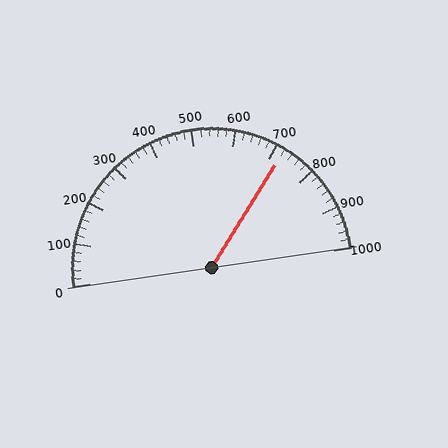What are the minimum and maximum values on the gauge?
The gauge ranges from 0 to 1000.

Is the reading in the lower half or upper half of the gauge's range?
The reading is in the upper half of the range (0 to 1000).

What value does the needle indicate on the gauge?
The needle indicates approximately 720.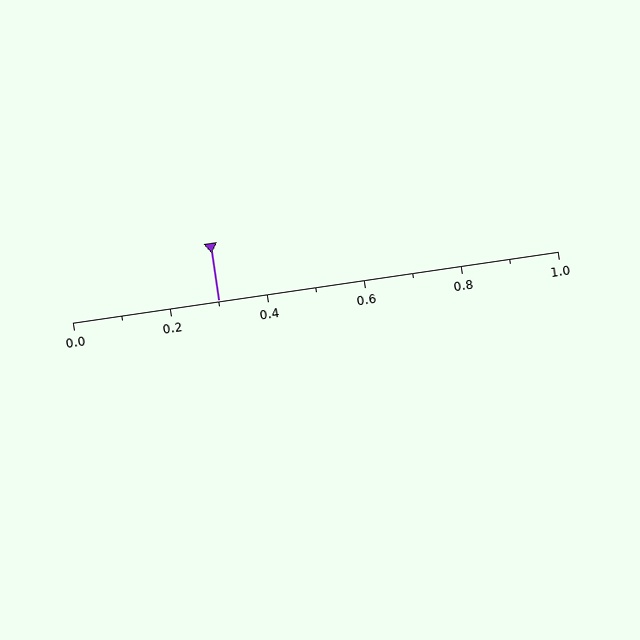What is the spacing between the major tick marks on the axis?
The major ticks are spaced 0.2 apart.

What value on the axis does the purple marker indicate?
The marker indicates approximately 0.3.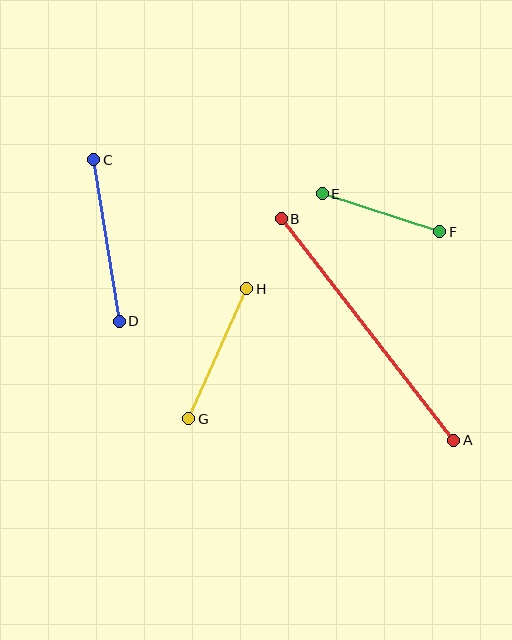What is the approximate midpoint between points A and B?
The midpoint is at approximately (367, 330) pixels.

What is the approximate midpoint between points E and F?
The midpoint is at approximately (381, 213) pixels.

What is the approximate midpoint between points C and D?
The midpoint is at approximately (106, 240) pixels.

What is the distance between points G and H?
The distance is approximately 143 pixels.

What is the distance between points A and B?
The distance is approximately 281 pixels.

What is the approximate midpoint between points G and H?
The midpoint is at approximately (218, 354) pixels.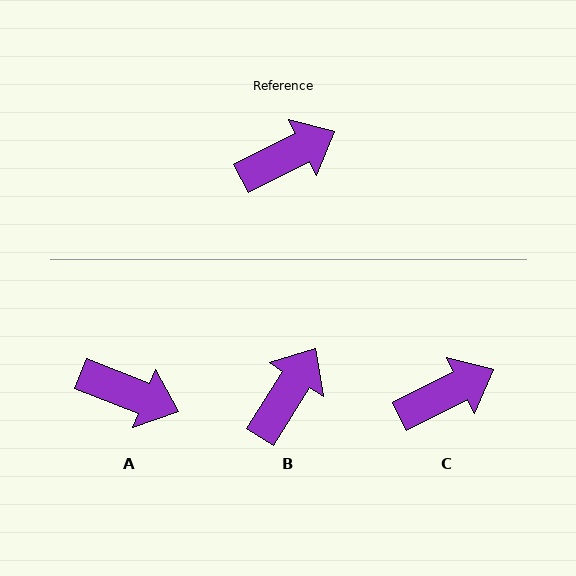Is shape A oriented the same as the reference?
No, it is off by about 48 degrees.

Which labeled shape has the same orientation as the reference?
C.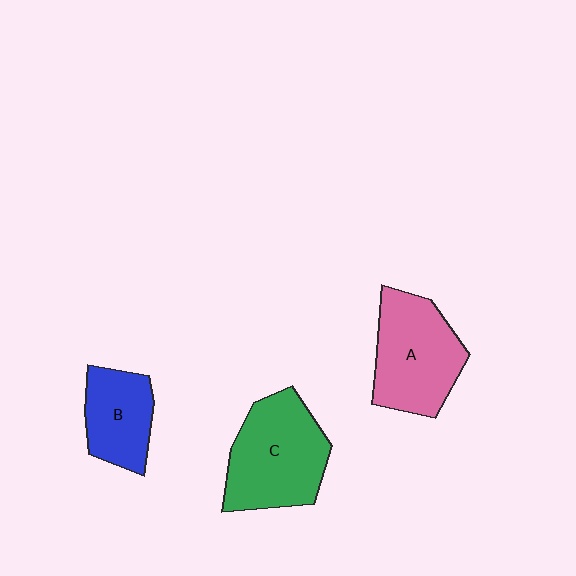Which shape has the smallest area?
Shape B (blue).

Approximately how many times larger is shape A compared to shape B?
Approximately 1.5 times.